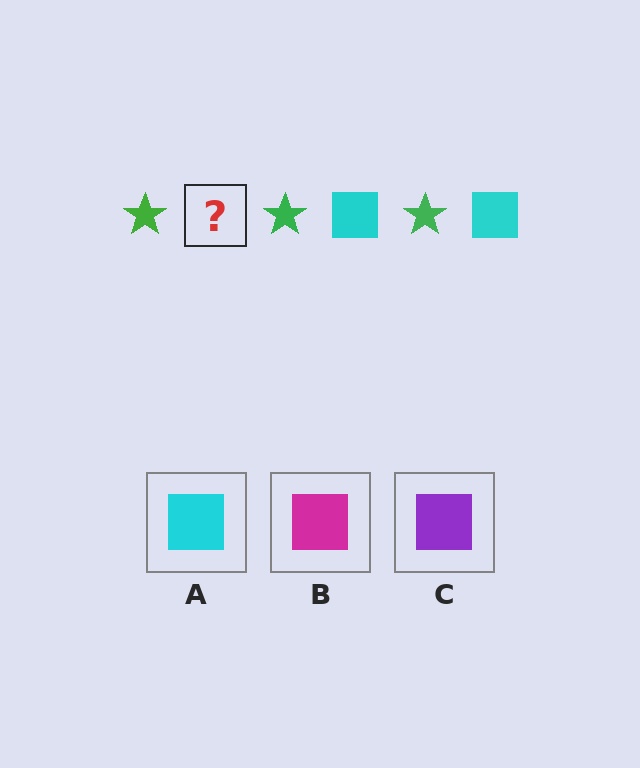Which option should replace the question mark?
Option A.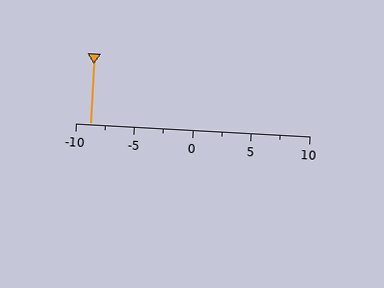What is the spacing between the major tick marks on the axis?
The major ticks are spaced 5 apart.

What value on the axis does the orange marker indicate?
The marker indicates approximately -8.8.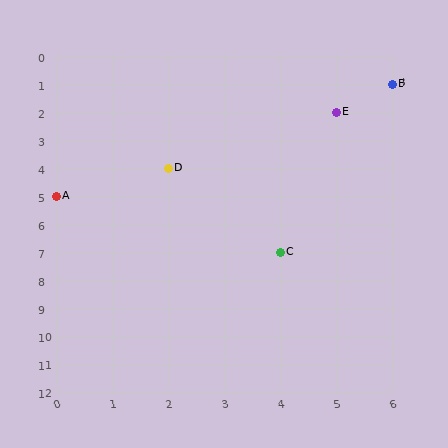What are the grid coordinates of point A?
Point A is at grid coordinates (0, 5).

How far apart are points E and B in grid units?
Points E and B are 1 column and 1 row apart (about 1.4 grid units diagonally).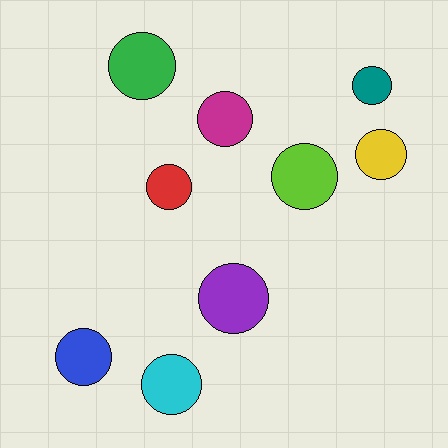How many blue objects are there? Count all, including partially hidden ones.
There is 1 blue object.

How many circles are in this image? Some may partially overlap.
There are 9 circles.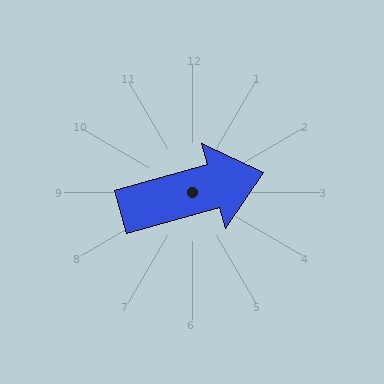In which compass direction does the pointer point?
East.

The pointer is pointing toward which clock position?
Roughly 2 o'clock.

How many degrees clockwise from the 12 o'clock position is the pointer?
Approximately 74 degrees.